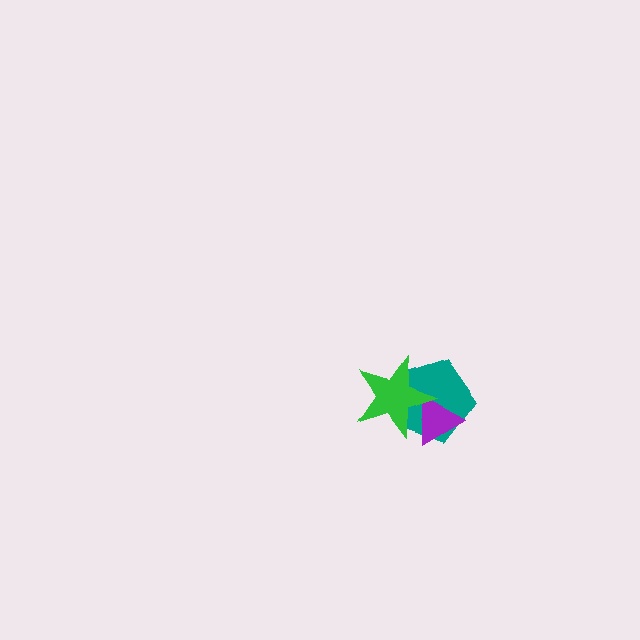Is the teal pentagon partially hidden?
Yes, it is partially covered by another shape.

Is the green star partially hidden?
No, no other shape covers it.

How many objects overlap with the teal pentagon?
2 objects overlap with the teal pentagon.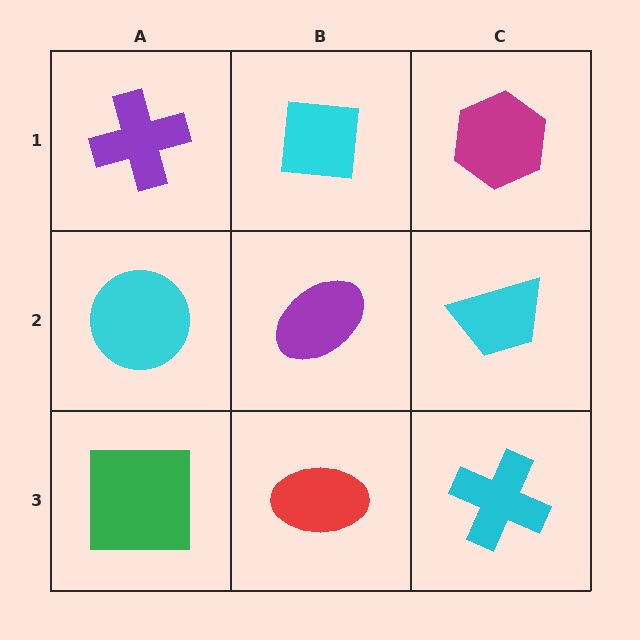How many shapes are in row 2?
3 shapes.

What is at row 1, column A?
A purple cross.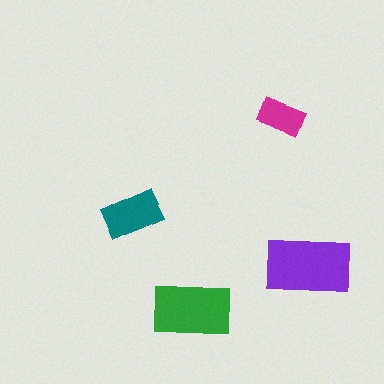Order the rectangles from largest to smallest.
the purple one, the green one, the teal one, the magenta one.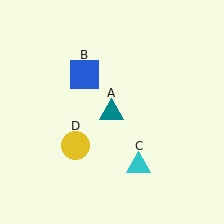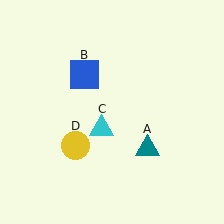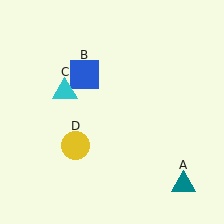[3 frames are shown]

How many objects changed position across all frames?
2 objects changed position: teal triangle (object A), cyan triangle (object C).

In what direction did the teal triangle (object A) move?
The teal triangle (object A) moved down and to the right.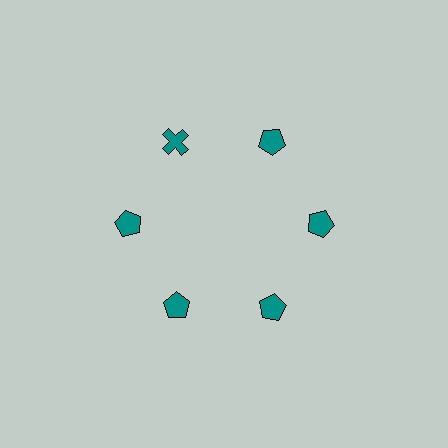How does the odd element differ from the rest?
It has a different shape: cross instead of pentagon.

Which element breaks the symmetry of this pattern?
The teal cross at roughly the 11 o'clock position breaks the symmetry. All other shapes are teal pentagons.